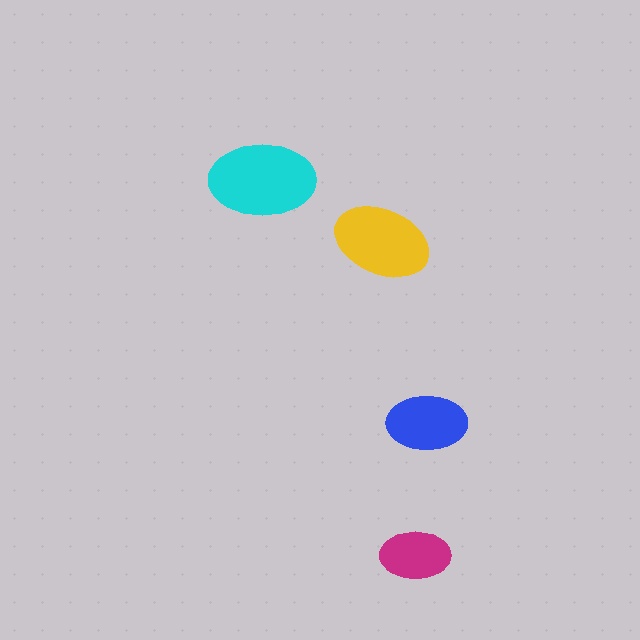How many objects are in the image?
There are 4 objects in the image.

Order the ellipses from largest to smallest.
the cyan one, the yellow one, the blue one, the magenta one.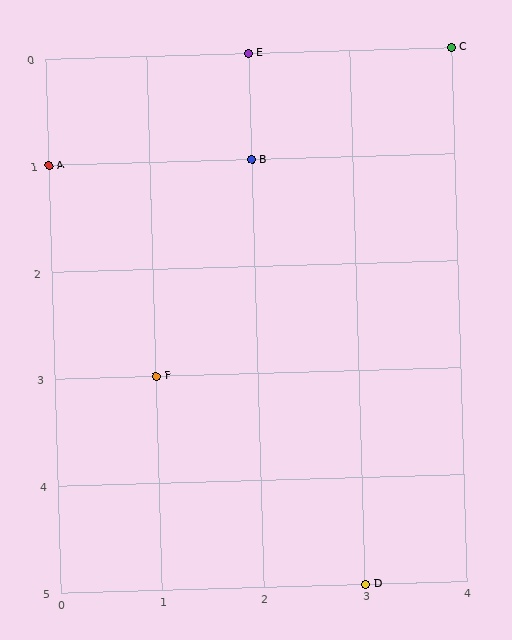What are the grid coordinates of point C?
Point C is at grid coordinates (4, 0).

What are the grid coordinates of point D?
Point D is at grid coordinates (3, 5).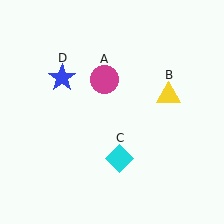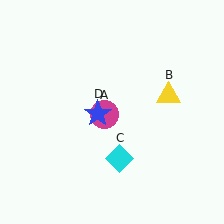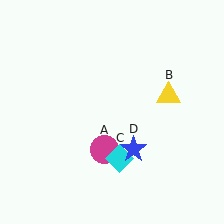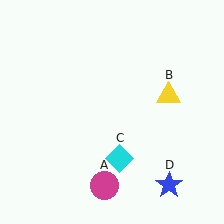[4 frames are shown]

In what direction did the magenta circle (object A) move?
The magenta circle (object A) moved down.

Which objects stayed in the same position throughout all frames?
Yellow triangle (object B) and cyan diamond (object C) remained stationary.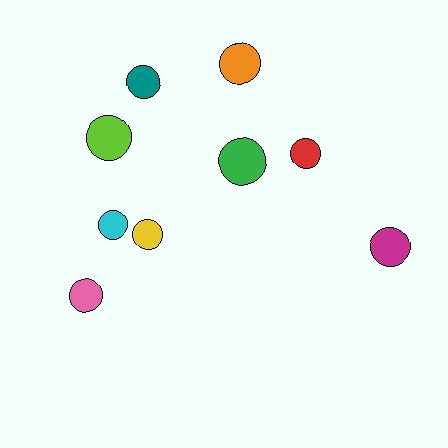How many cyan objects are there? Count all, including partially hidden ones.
There is 1 cyan object.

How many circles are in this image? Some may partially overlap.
There are 9 circles.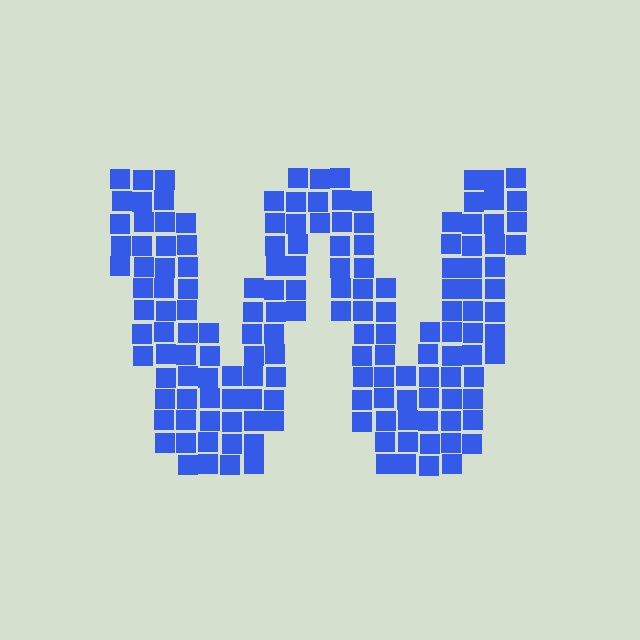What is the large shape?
The large shape is the letter W.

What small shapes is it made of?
It is made of small squares.